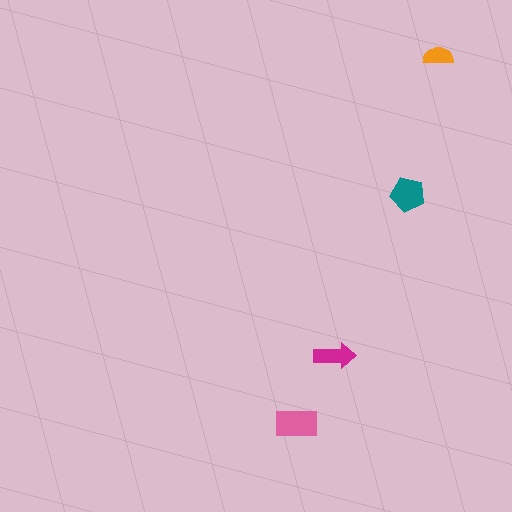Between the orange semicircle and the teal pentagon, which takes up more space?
The teal pentagon.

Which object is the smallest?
The orange semicircle.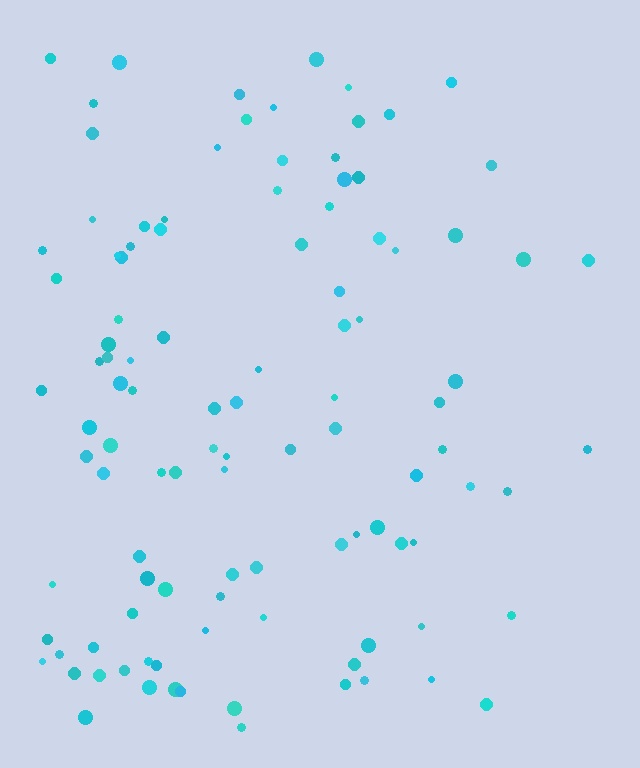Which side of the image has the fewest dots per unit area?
The right.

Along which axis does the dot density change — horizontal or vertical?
Horizontal.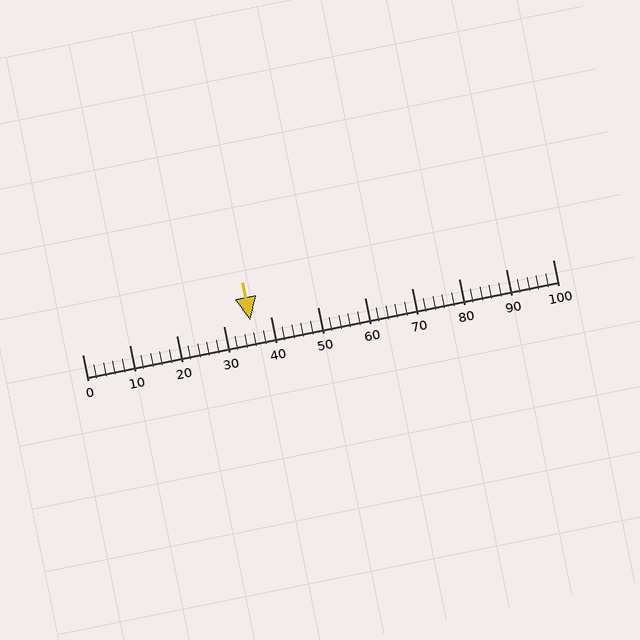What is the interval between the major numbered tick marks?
The major tick marks are spaced 10 units apart.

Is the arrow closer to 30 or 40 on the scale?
The arrow is closer to 40.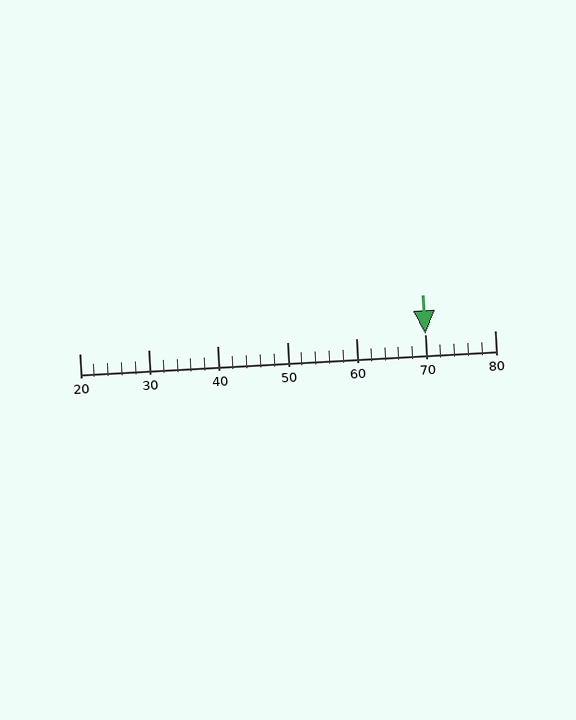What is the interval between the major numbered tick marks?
The major tick marks are spaced 10 units apart.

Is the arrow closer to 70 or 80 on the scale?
The arrow is closer to 70.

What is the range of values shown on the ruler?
The ruler shows values from 20 to 80.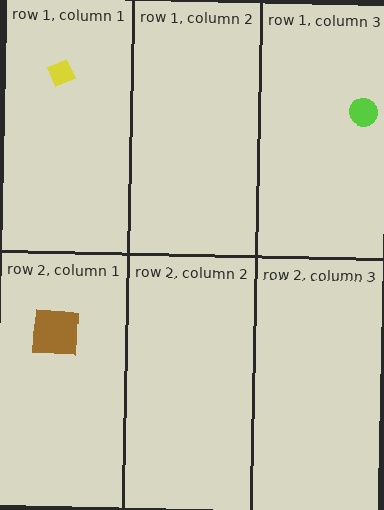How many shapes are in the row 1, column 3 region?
1.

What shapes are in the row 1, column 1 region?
The yellow diamond.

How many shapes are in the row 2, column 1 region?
1.